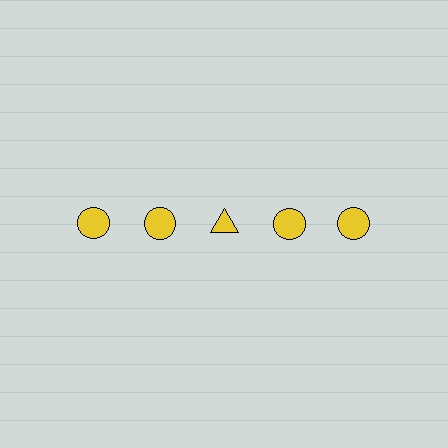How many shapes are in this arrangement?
There are 5 shapes arranged in a grid pattern.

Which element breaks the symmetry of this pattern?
The yellow triangle in the top row, center column breaks the symmetry. All other shapes are yellow circles.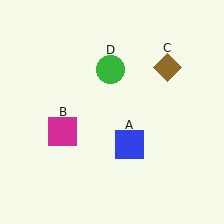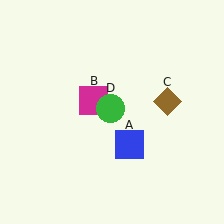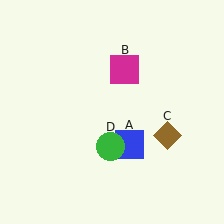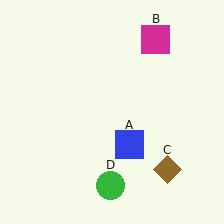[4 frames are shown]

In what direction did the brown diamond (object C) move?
The brown diamond (object C) moved down.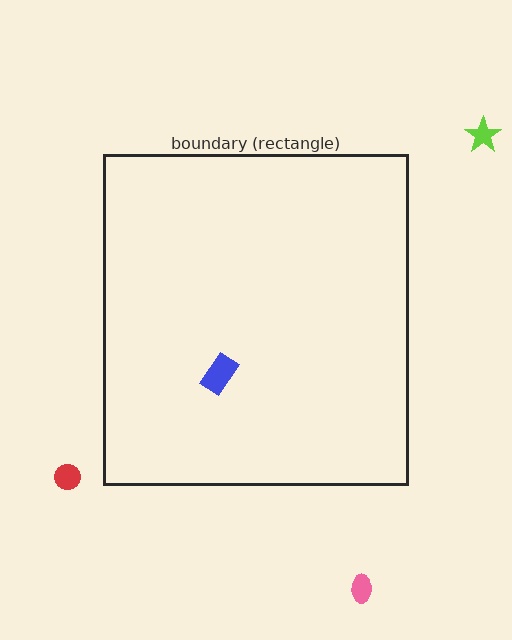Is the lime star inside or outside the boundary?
Outside.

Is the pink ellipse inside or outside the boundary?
Outside.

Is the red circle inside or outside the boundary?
Outside.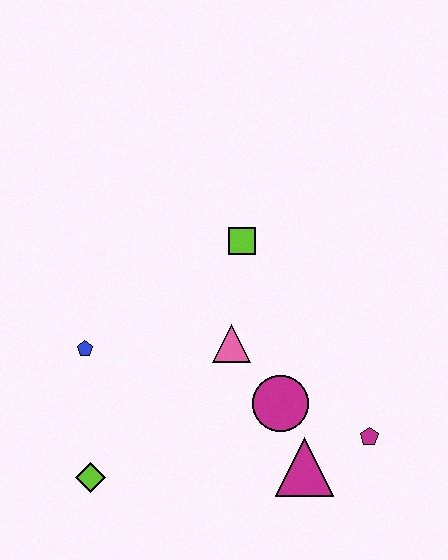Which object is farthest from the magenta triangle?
The blue pentagon is farthest from the magenta triangle.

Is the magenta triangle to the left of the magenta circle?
No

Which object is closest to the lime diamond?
The blue pentagon is closest to the lime diamond.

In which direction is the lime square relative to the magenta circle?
The lime square is above the magenta circle.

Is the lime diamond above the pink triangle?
No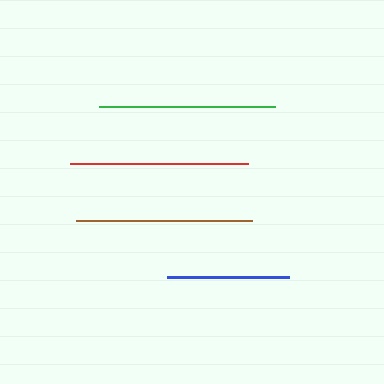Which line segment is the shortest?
The blue line is the shortest at approximately 121 pixels.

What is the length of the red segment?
The red segment is approximately 178 pixels long.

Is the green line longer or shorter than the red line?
The red line is longer than the green line.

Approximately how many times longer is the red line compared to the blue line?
The red line is approximately 1.5 times the length of the blue line.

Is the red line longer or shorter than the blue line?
The red line is longer than the blue line.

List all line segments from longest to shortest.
From longest to shortest: red, brown, green, blue.